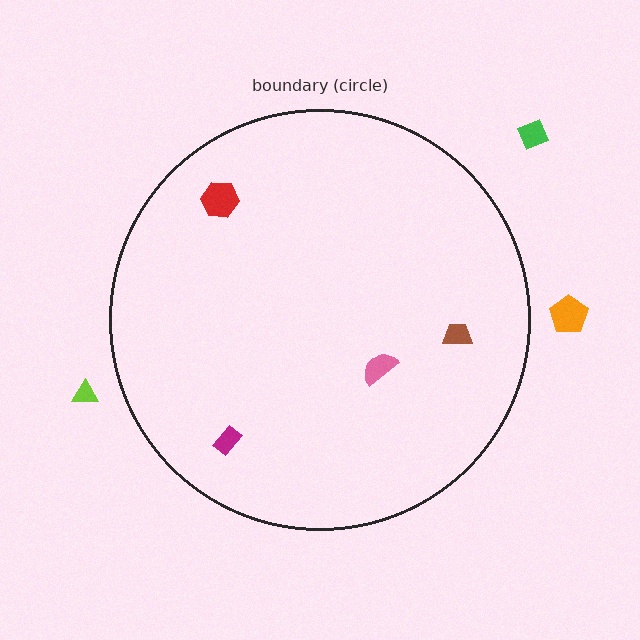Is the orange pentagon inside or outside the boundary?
Outside.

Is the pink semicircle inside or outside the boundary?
Inside.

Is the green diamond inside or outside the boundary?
Outside.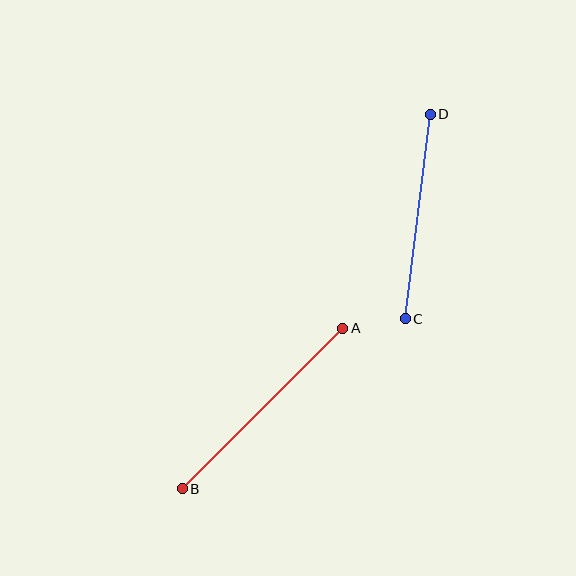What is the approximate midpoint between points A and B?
The midpoint is at approximately (263, 409) pixels.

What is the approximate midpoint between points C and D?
The midpoint is at approximately (418, 217) pixels.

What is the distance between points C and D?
The distance is approximately 206 pixels.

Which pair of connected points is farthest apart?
Points A and B are farthest apart.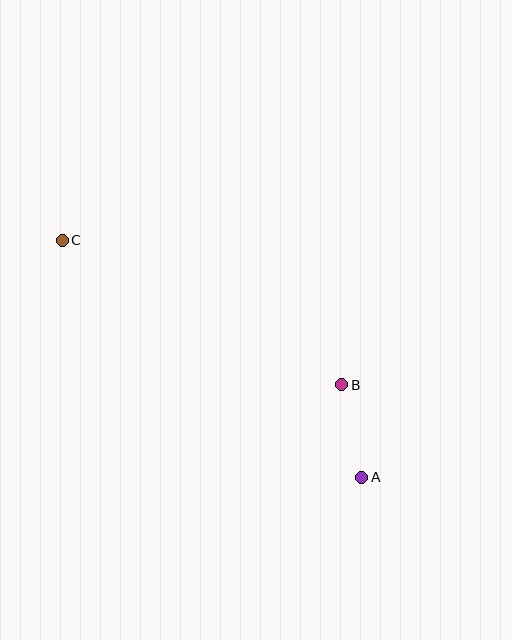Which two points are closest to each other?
Points A and B are closest to each other.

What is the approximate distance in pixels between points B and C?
The distance between B and C is approximately 315 pixels.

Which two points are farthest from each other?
Points A and C are farthest from each other.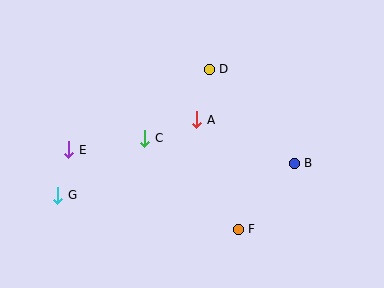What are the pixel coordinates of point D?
Point D is at (209, 69).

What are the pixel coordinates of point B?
Point B is at (294, 163).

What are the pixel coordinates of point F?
Point F is at (238, 229).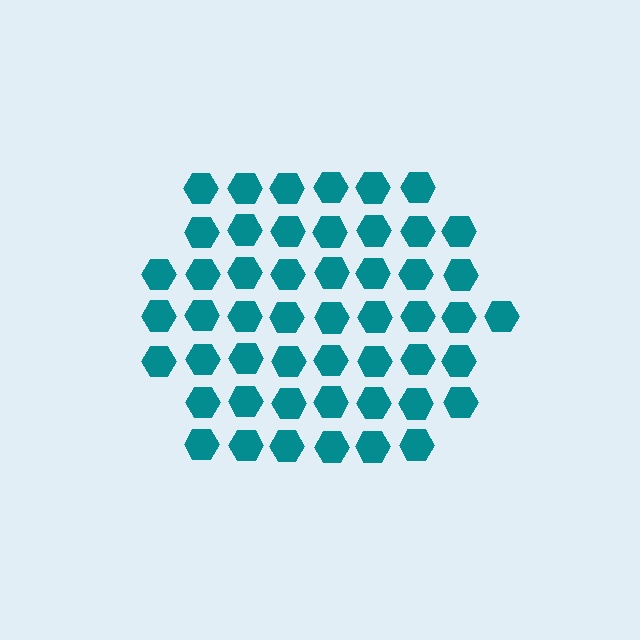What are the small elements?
The small elements are hexagons.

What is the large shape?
The large shape is a hexagon.